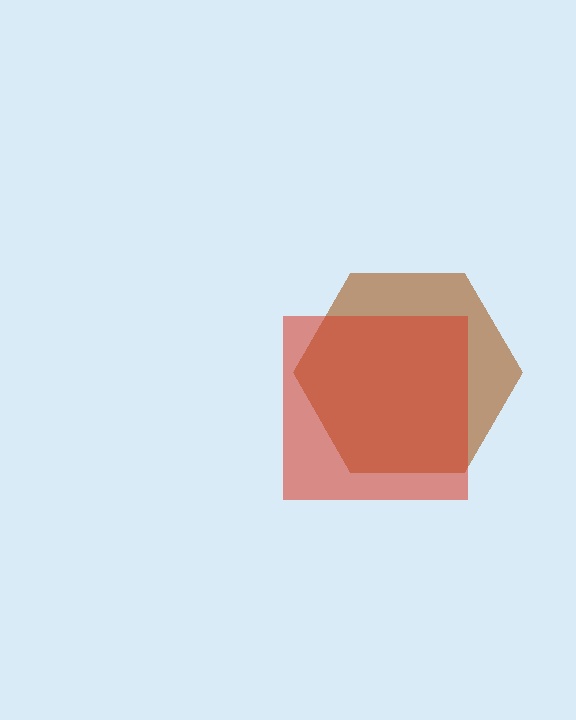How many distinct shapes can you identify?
There are 2 distinct shapes: a brown hexagon, a red square.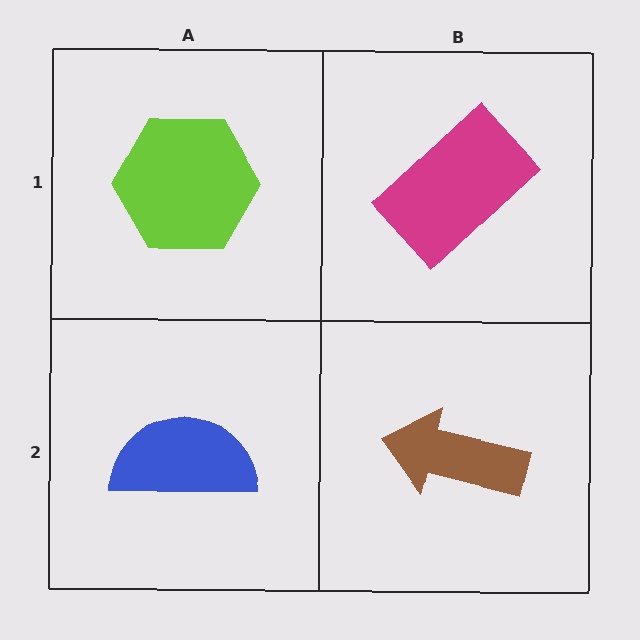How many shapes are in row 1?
2 shapes.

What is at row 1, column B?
A magenta rectangle.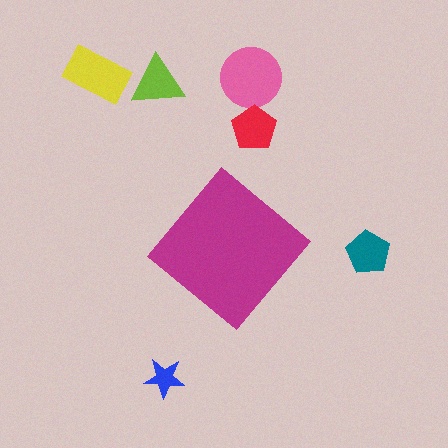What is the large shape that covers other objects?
A magenta diamond.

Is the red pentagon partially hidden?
No, the red pentagon is fully visible.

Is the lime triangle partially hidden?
No, the lime triangle is fully visible.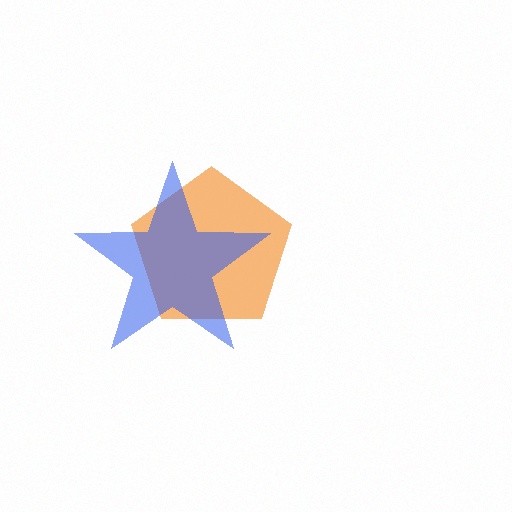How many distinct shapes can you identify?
There are 2 distinct shapes: an orange pentagon, a blue star.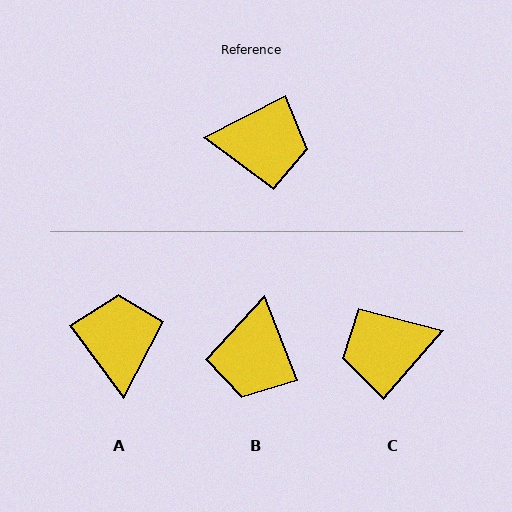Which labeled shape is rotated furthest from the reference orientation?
C, about 158 degrees away.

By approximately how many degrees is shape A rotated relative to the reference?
Approximately 99 degrees counter-clockwise.